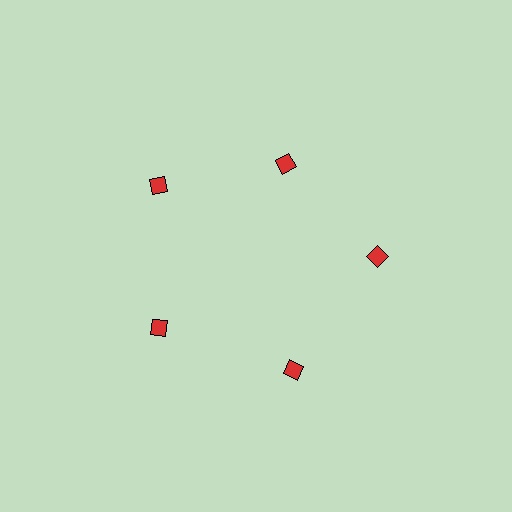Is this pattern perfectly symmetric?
No. The 5 red diamonds are arranged in a ring, but one element near the 1 o'clock position is pulled inward toward the center, breaking the 5-fold rotational symmetry.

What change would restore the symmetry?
The symmetry would be restored by moving it outward, back onto the ring so that all 5 diamonds sit at equal angles and equal distance from the center.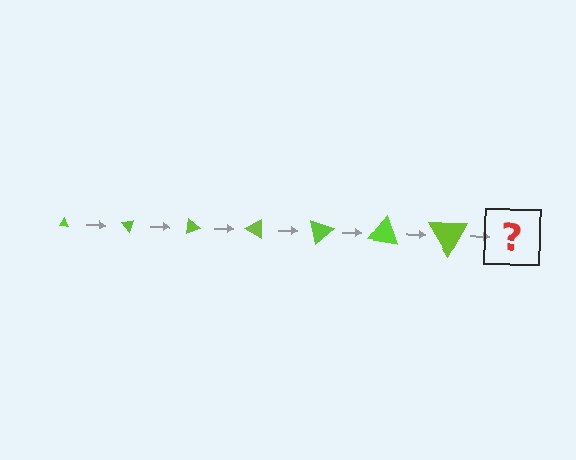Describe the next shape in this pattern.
It should be a triangle, larger than the previous one and rotated 350 degrees from the start.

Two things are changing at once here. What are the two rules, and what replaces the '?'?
The two rules are that the triangle grows larger each step and it rotates 50 degrees each step. The '?' should be a triangle, larger than the previous one and rotated 350 degrees from the start.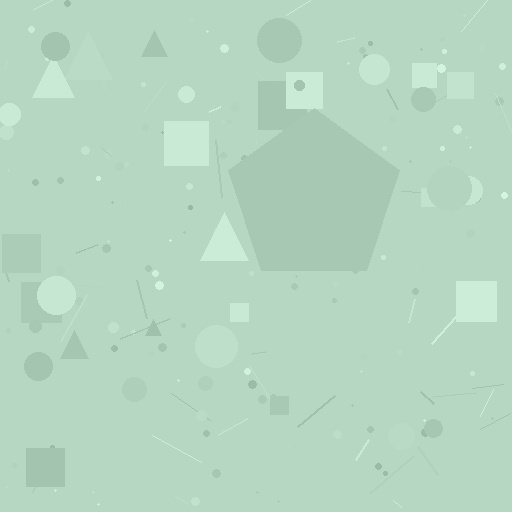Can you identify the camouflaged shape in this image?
The camouflaged shape is a pentagon.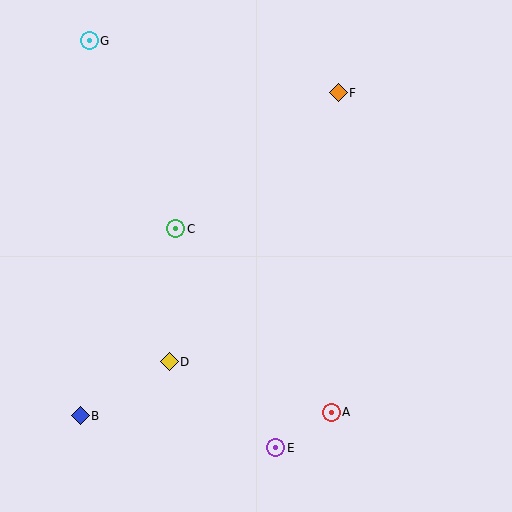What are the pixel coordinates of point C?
Point C is at (176, 229).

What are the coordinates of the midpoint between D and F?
The midpoint between D and F is at (254, 227).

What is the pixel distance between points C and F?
The distance between C and F is 212 pixels.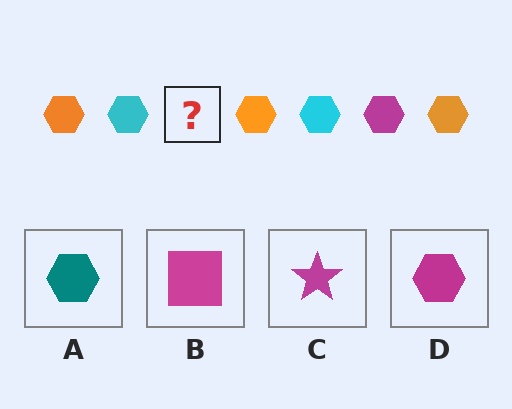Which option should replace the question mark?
Option D.